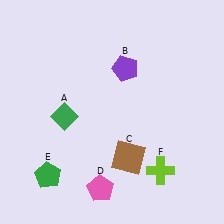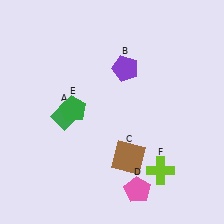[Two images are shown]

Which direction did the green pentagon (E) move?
The green pentagon (E) moved up.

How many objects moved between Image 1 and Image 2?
2 objects moved between the two images.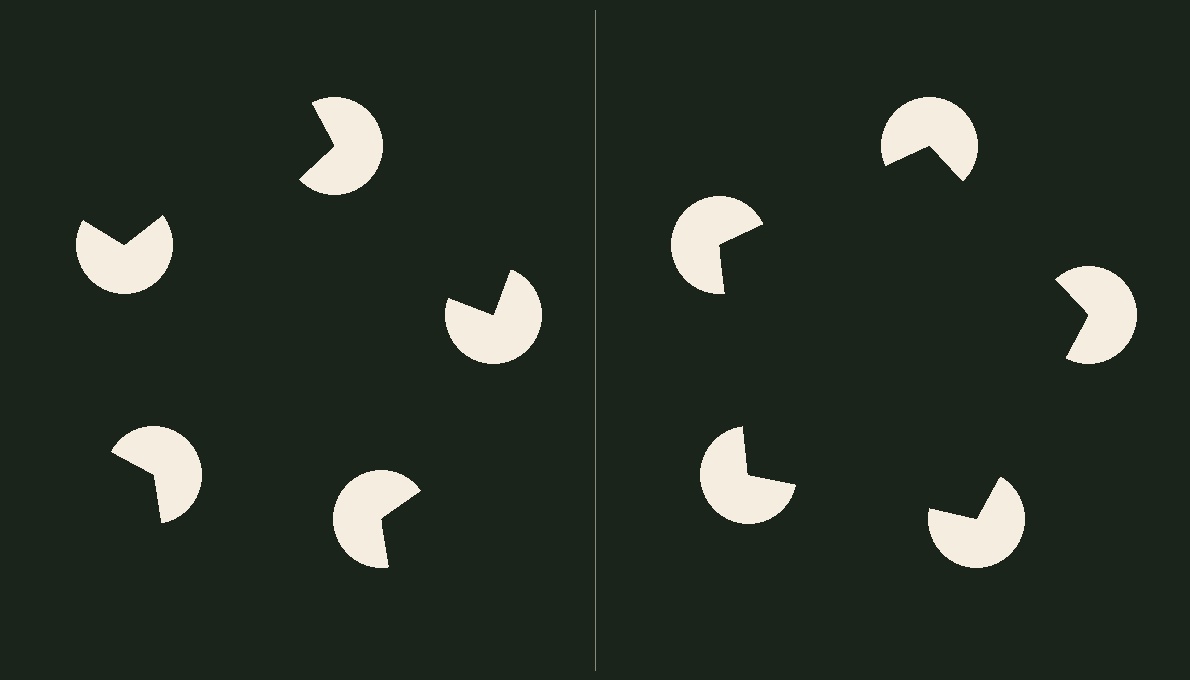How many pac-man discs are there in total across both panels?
10 — 5 on each side.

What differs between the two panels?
The pac-man discs are positioned identically on both sides; only the wedge orientations differ. On the right they align to a pentagon; on the left they are misaligned.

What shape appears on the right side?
An illusory pentagon.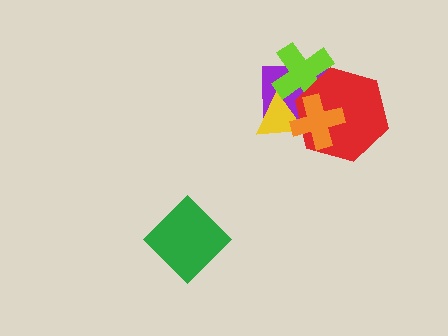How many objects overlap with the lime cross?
4 objects overlap with the lime cross.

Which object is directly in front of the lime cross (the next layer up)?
The red hexagon is directly in front of the lime cross.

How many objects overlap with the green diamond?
0 objects overlap with the green diamond.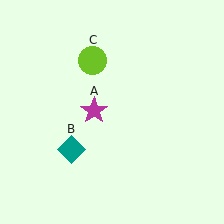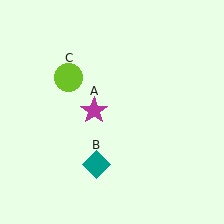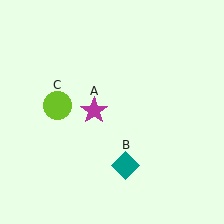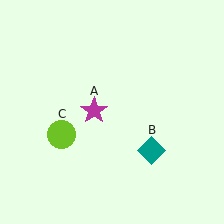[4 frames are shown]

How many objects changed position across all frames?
2 objects changed position: teal diamond (object B), lime circle (object C).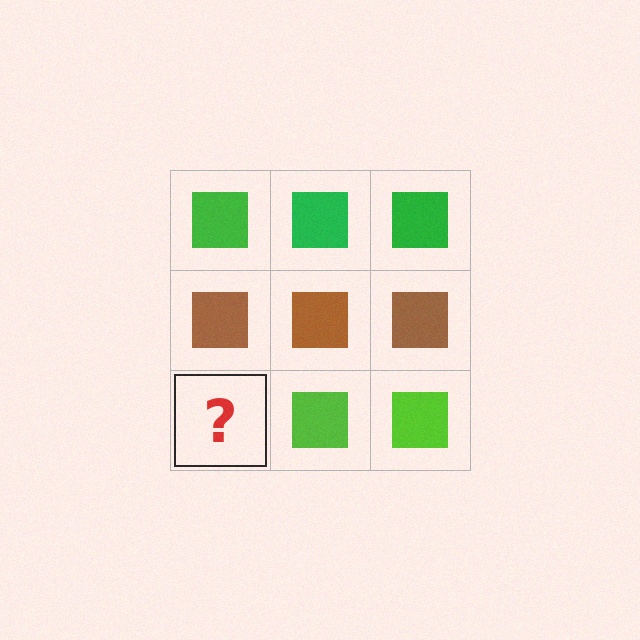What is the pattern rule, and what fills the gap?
The rule is that each row has a consistent color. The gap should be filled with a lime square.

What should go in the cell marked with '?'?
The missing cell should contain a lime square.